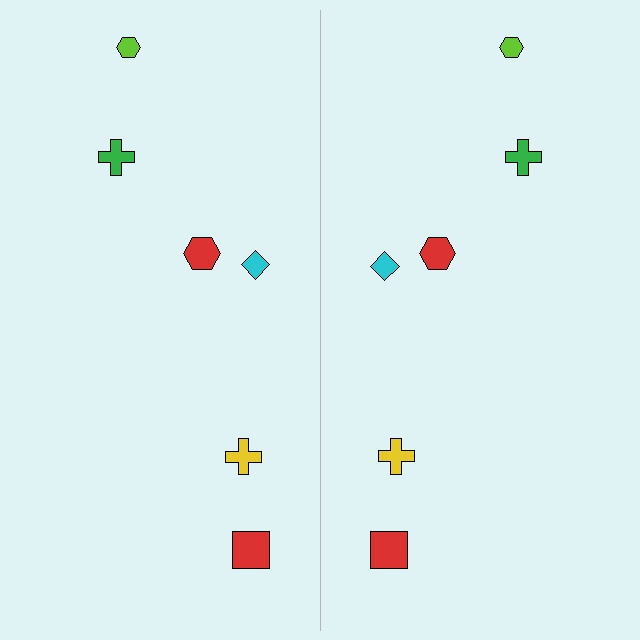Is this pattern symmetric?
Yes, this pattern has bilateral (reflection) symmetry.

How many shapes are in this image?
There are 12 shapes in this image.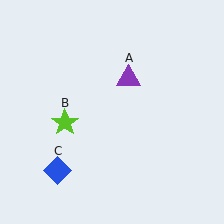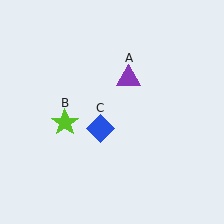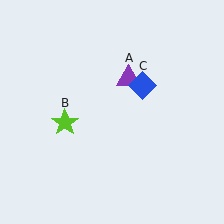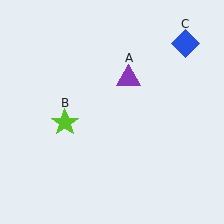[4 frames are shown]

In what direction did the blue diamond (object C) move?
The blue diamond (object C) moved up and to the right.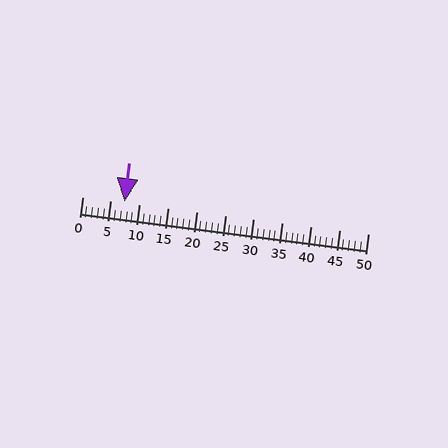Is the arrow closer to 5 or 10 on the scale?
The arrow is closer to 5.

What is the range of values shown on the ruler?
The ruler shows values from 0 to 50.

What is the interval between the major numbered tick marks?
The major tick marks are spaced 5 units apart.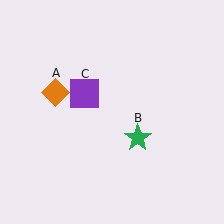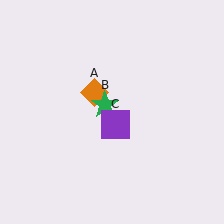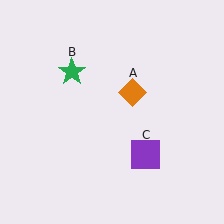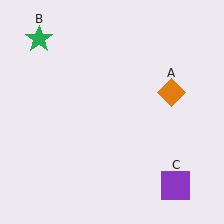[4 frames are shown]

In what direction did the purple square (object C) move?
The purple square (object C) moved down and to the right.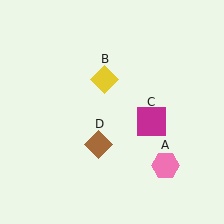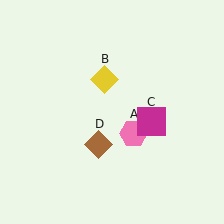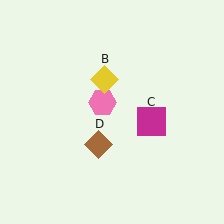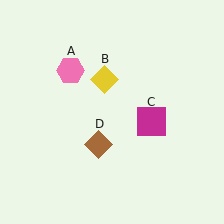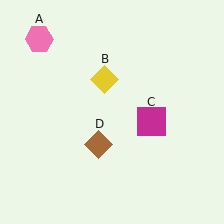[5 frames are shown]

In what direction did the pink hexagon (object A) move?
The pink hexagon (object A) moved up and to the left.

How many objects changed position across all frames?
1 object changed position: pink hexagon (object A).